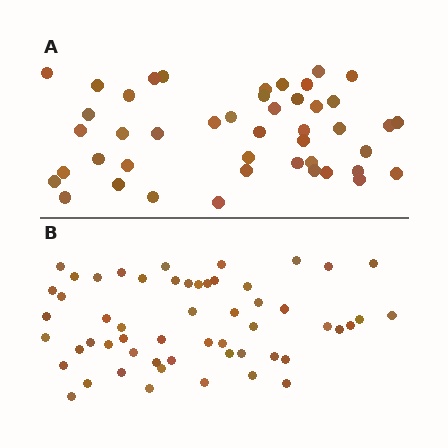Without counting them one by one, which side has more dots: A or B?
Region B (the bottom region) has more dots.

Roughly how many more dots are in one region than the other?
Region B has roughly 10 or so more dots than region A.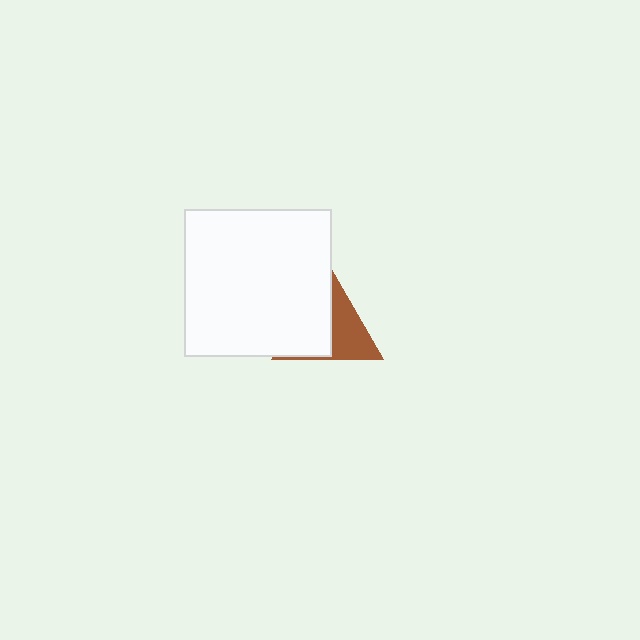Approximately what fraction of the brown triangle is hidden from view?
Roughly 55% of the brown triangle is hidden behind the white square.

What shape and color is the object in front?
The object in front is a white square.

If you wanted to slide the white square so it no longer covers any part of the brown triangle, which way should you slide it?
Slide it left — that is the most direct way to separate the two shapes.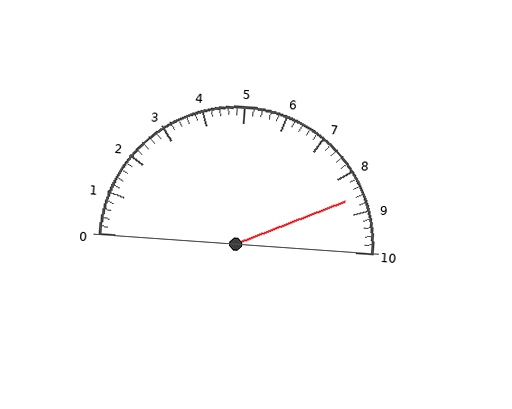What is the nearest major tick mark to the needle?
The nearest major tick mark is 9.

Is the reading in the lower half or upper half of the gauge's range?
The reading is in the upper half of the range (0 to 10).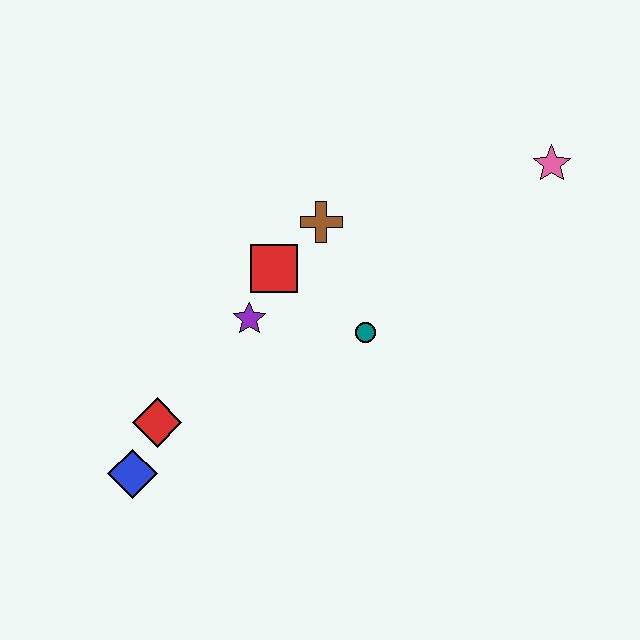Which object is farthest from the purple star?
The pink star is farthest from the purple star.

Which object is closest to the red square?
The purple star is closest to the red square.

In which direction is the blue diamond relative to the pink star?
The blue diamond is to the left of the pink star.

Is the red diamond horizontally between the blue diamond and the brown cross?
Yes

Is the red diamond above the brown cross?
No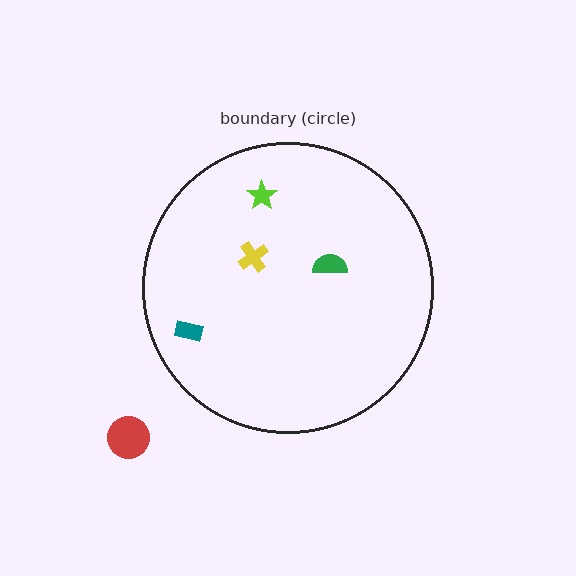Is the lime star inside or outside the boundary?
Inside.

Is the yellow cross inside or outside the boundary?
Inside.